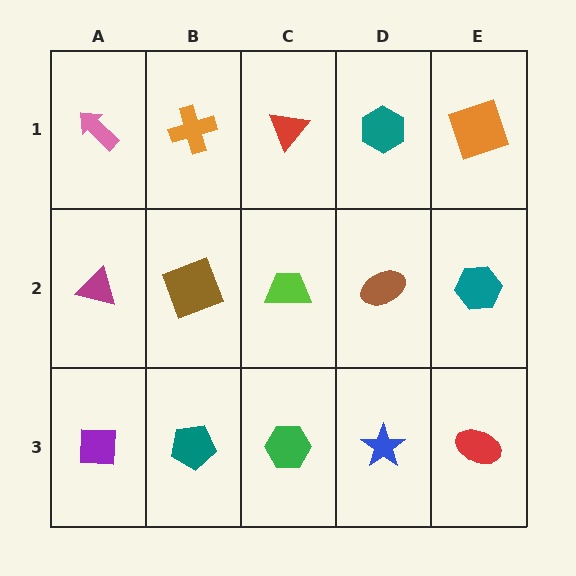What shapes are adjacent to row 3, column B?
A brown square (row 2, column B), a purple square (row 3, column A), a green hexagon (row 3, column C).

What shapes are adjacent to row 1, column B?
A brown square (row 2, column B), a pink arrow (row 1, column A), a red triangle (row 1, column C).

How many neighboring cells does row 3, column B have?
3.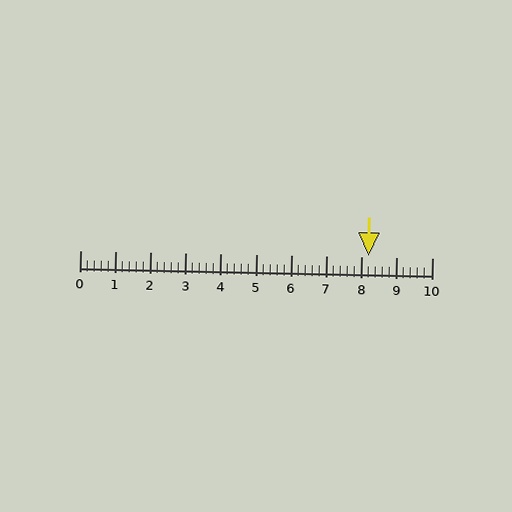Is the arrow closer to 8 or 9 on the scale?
The arrow is closer to 8.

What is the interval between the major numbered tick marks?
The major tick marks are spaced 1 units apart.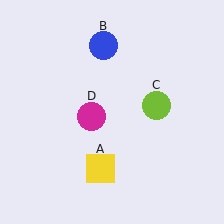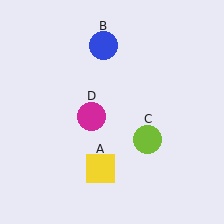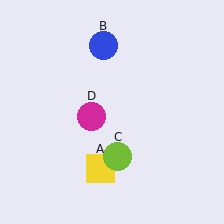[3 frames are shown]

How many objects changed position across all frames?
1 object changed position: lime circle (object C).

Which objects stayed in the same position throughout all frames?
Yellow square (object A) and blue circle (object B) and magenta circle (object D) remained stationary.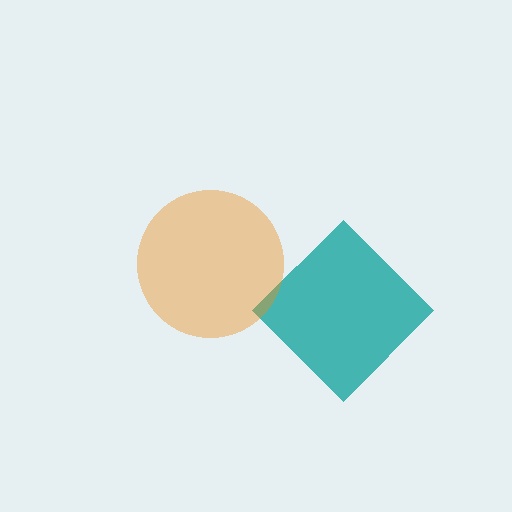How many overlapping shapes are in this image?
There are 2 overlapping shapes in the image.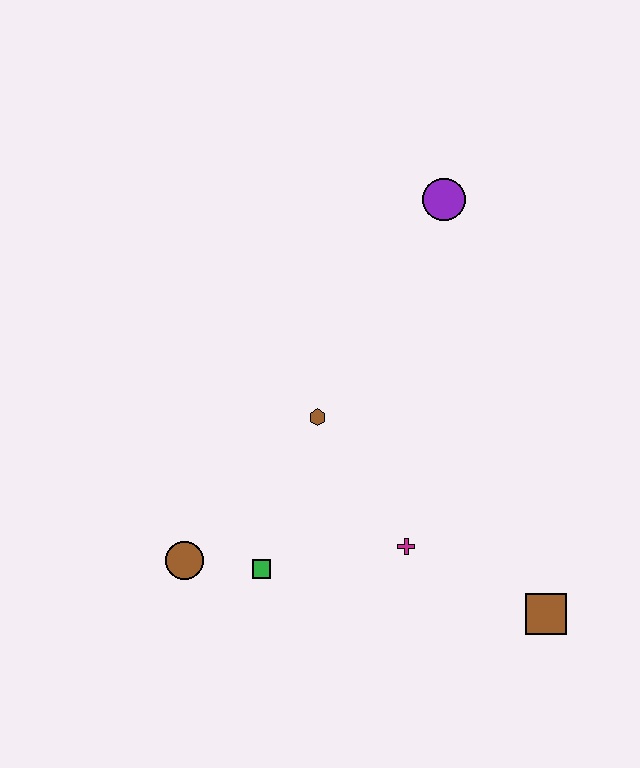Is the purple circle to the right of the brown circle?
Yes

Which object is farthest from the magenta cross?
The purple circle is farthest from the magenta cross.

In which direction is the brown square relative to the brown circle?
The brown square is to the right of the brown circle.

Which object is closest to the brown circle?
The green square is closest to the brown circle.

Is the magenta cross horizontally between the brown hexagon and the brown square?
Yes